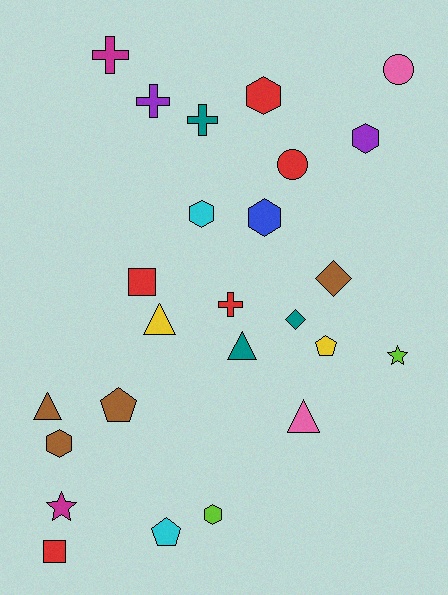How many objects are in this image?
There are 25 objects.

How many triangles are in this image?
There are 4 triangles.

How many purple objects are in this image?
There are 2 purple objects.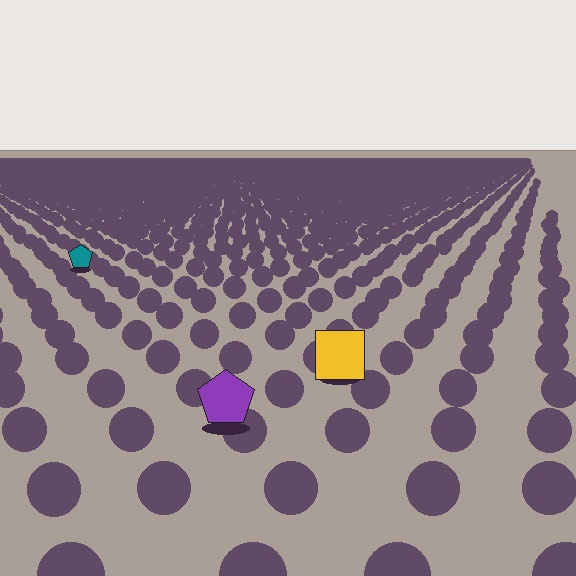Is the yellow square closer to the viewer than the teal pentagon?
Yes. The yellow square is closer — you can tell from the texture gradient: the ground texture is coarser near it.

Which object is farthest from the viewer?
The teal pentagon is farthest from the viewer. It appears smaller and the ground texture around it is denser.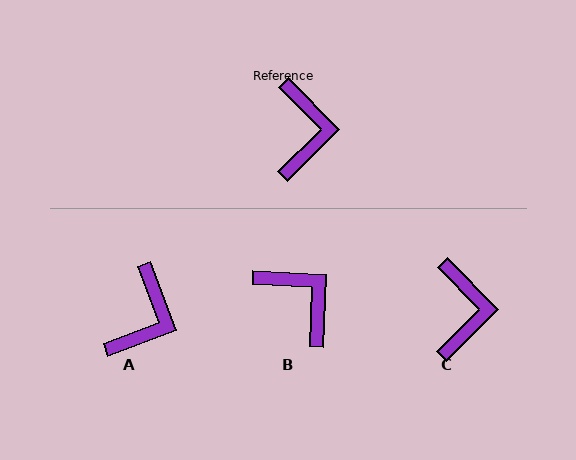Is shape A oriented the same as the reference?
No, it is off by about 24 degrees.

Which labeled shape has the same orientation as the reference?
C.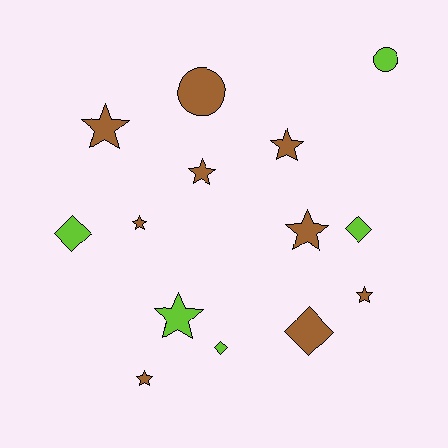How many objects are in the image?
There are 14 objects.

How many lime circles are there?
There is 1 lime circle.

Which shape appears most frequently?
Star, with 8 objects.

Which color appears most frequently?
Brown, with 9 objects.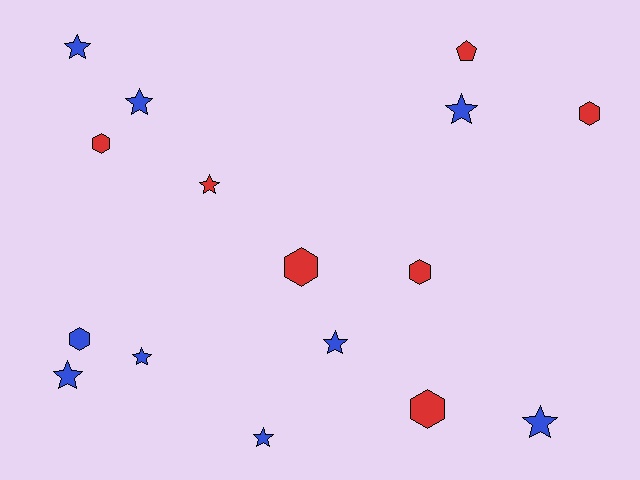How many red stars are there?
There is 1 red star.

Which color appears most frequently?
Blue, with 9 objects.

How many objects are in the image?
There are 16 objects.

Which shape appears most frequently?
Star, with 9 objects.